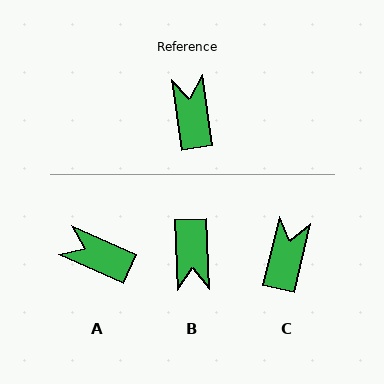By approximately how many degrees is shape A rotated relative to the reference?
Approximately 58 degrees counter-clockwise.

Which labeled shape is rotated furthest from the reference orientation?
B, about 174 degrees away.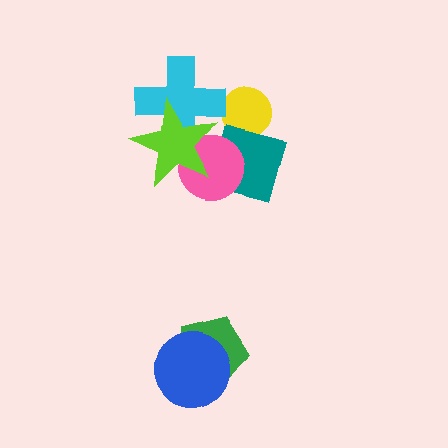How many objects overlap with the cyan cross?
1 object overlaps with the cyan cross.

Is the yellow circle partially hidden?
Yes, it is partially covered by another shape.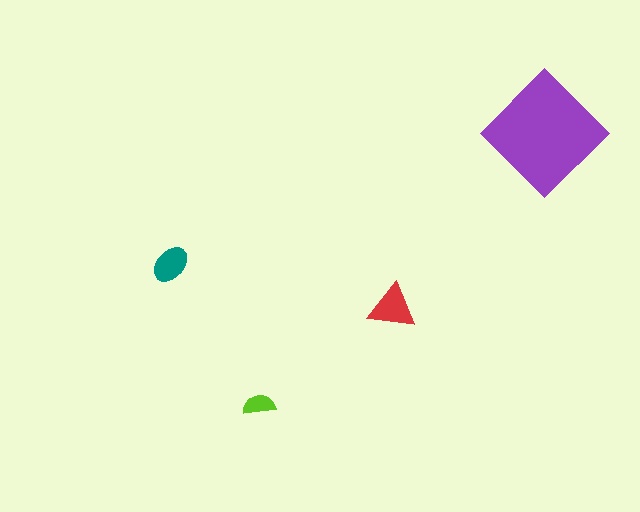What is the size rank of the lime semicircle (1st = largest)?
4th.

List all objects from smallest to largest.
The lime semicircle, the teal ellipse, the red triangle, the purple diamond.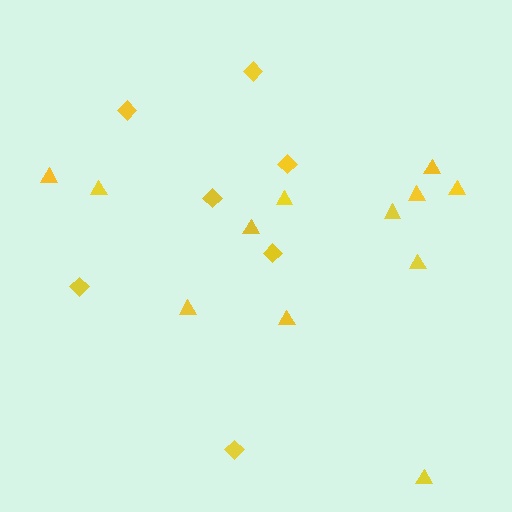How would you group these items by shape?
There are 2 groups: one group of triangles (12) and one group of diamonds (7).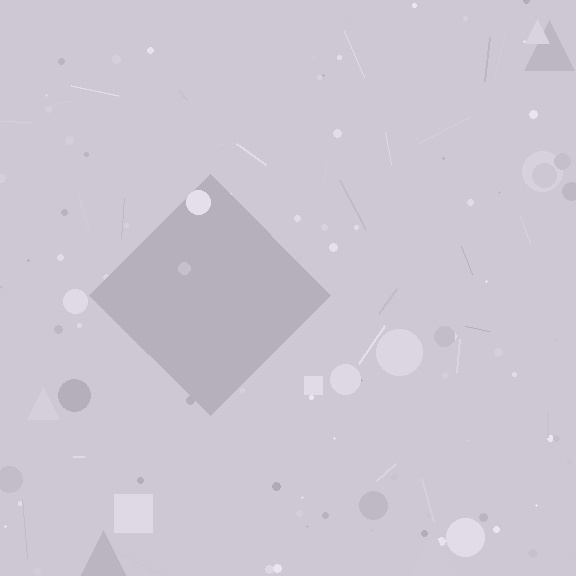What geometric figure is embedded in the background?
A diamond is embedded in the background.